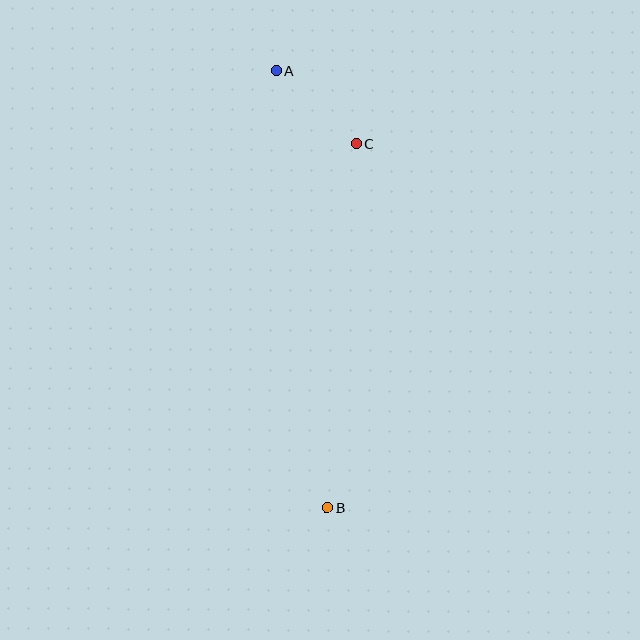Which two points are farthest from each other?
Points A and B are farthest from each other.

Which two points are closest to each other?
Points A and C are closest to each other.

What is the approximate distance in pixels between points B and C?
The distance between B and C is approximately 365 pixels.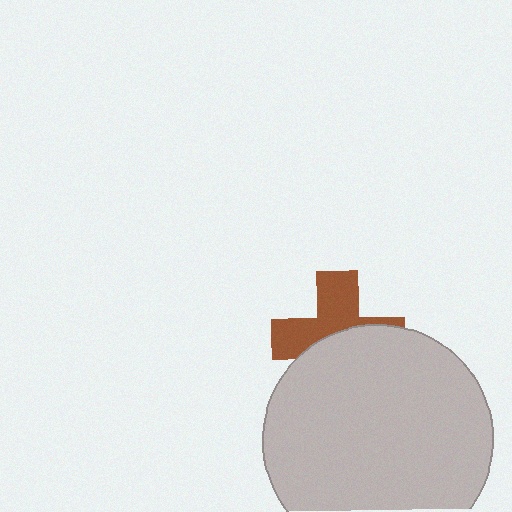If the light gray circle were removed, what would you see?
You would see the complete brown cross.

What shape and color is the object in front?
The object in front is a light gray circle.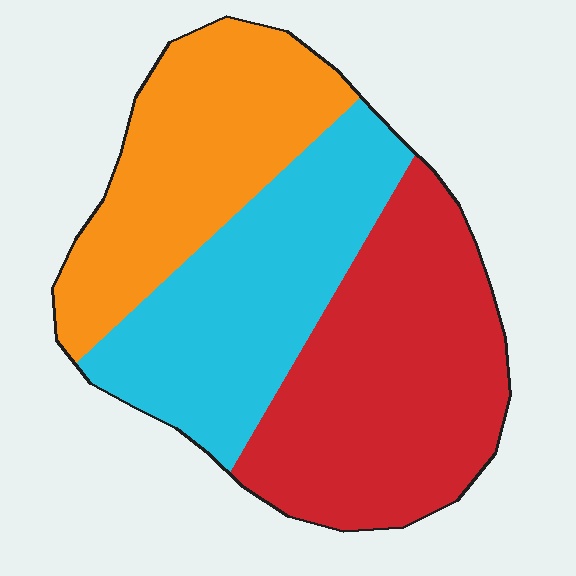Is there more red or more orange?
Red.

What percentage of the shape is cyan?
Cyan covers 32% of the shape.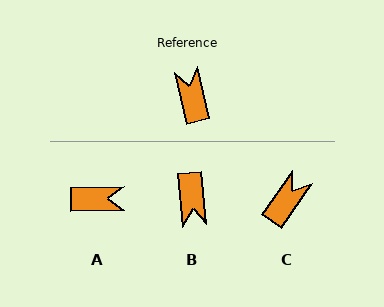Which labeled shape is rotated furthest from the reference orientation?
B, about 172 degrees away.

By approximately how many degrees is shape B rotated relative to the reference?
Approximately 172 degrees counter-clockwise.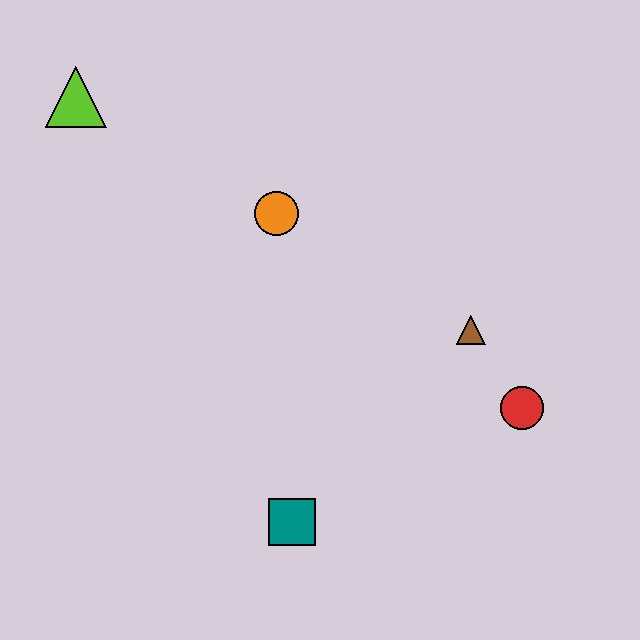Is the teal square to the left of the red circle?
Yes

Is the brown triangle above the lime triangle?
No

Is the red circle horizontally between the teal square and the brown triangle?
No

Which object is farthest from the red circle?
The lime triangle is farthest from the red circle.